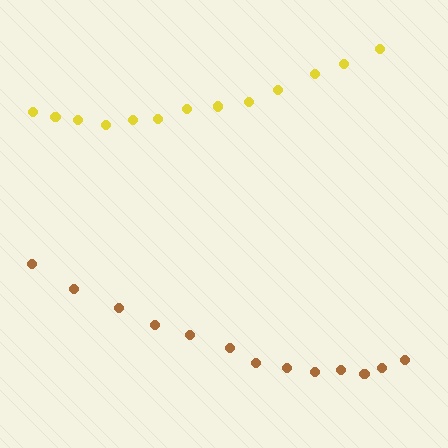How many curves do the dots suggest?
There are 2 distinct paths.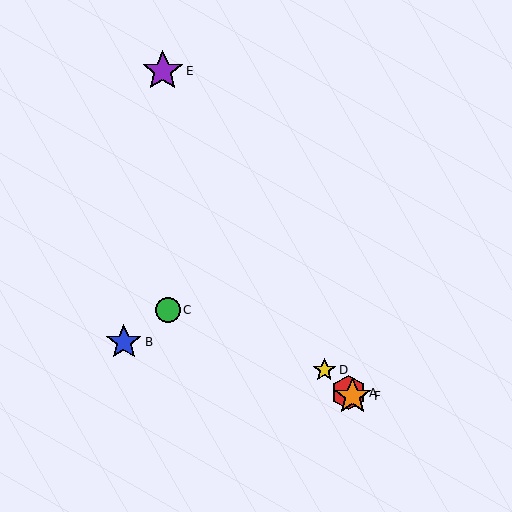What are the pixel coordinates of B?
Object B is at (124, 342).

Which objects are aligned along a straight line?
Objects A, D, F are aligned along a straight line.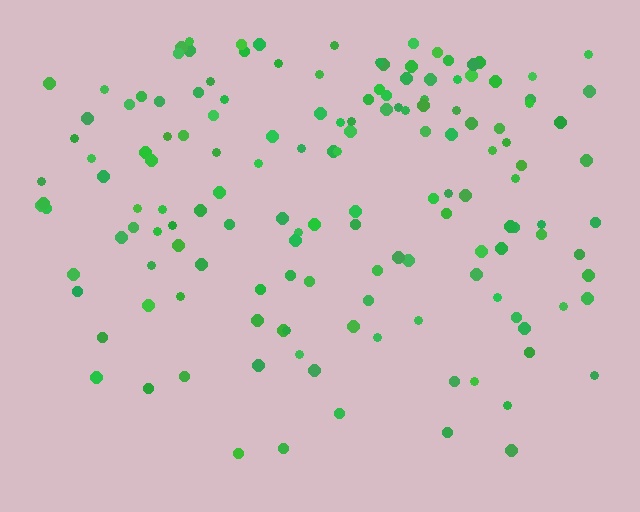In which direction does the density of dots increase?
From bottom to top, with the top side densest.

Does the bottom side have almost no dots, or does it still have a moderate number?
Still a moderate number, just noticeably fewer than the top.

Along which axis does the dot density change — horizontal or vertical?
Vertical.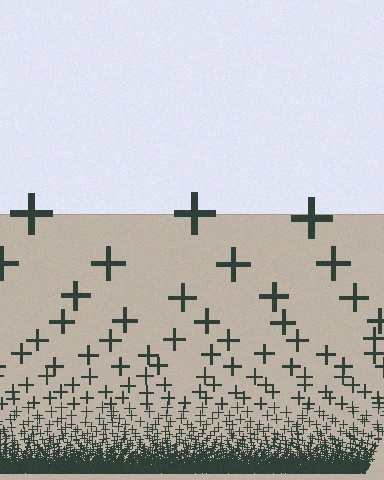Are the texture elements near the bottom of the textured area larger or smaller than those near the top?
Smaller. The gradient is inverted — elements near the bottom are smaller and denser.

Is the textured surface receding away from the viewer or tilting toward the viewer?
The surface appears to tilt toward the viewer. Texture elements get larger and sparser toward the top.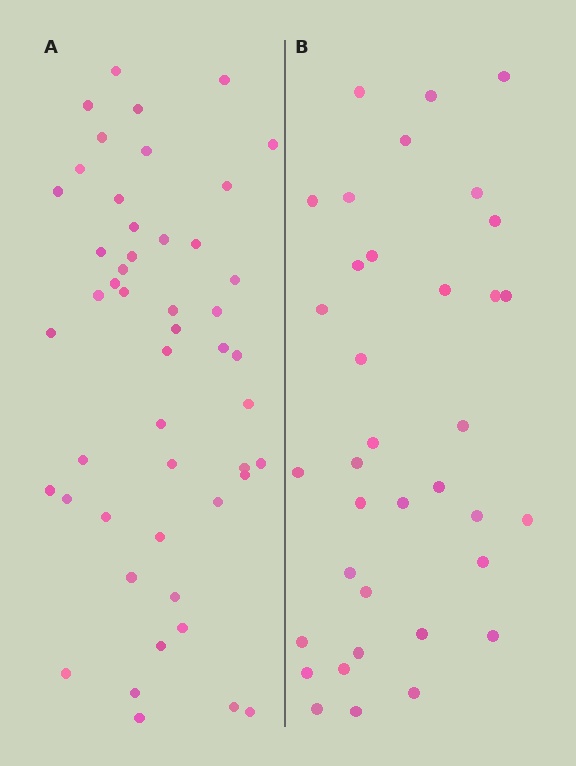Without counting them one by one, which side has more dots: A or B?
Region A (the left region) has more dots.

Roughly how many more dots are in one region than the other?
Region A has approximately 15 more dots than region B.